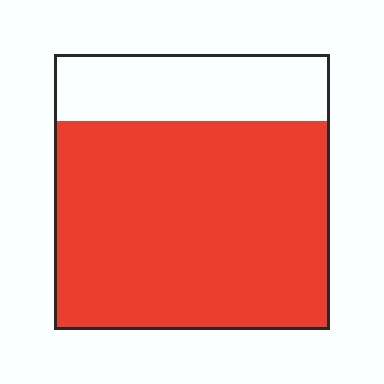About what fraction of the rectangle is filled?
About three quarters (3/4).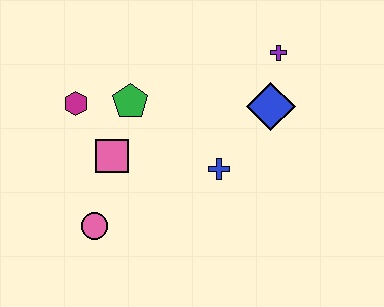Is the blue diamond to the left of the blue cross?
No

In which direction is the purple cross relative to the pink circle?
The purple cross is to the right of the pink circle.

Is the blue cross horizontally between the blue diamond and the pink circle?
Yes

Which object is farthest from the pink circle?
The purple cross is farthest from the pink circle.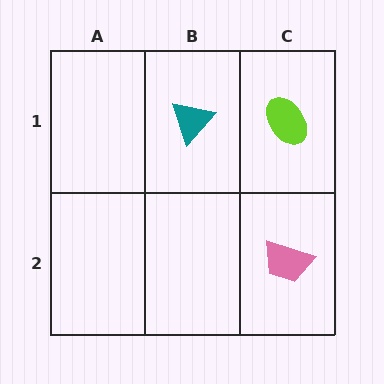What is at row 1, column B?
A teal triangle.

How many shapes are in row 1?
2 shapes.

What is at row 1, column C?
A lime ellipse.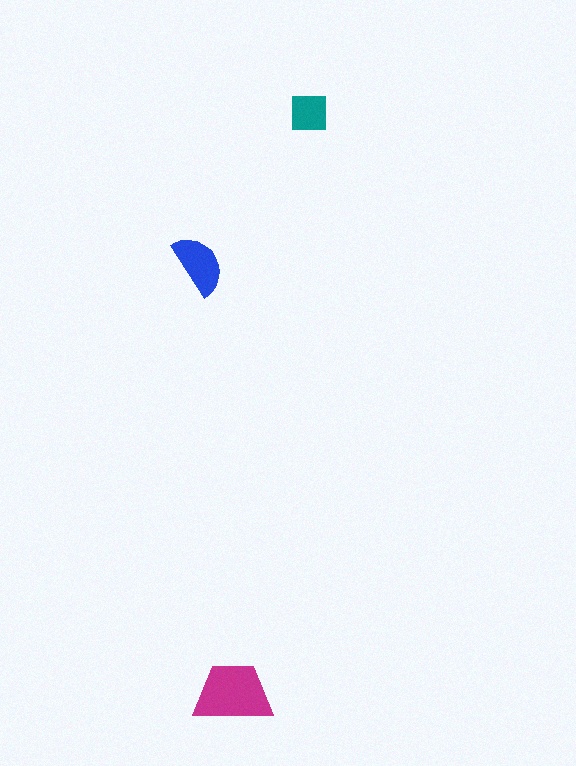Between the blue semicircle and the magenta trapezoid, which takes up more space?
The magenta trapezoid.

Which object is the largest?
The magenta trapezoid.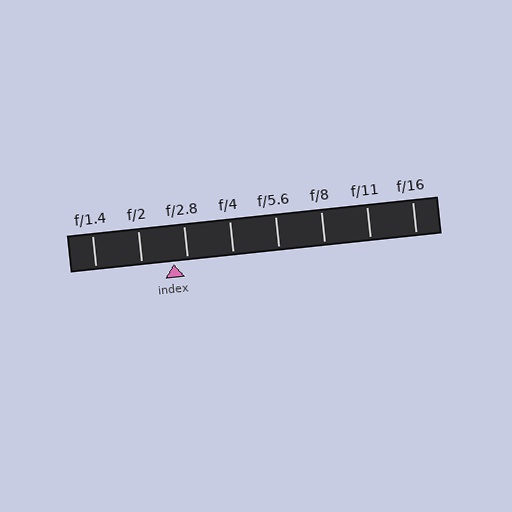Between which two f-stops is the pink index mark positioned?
The index mark is between f/2 and f/2.8.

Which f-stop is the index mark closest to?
The index mark is closest to f/2.8.